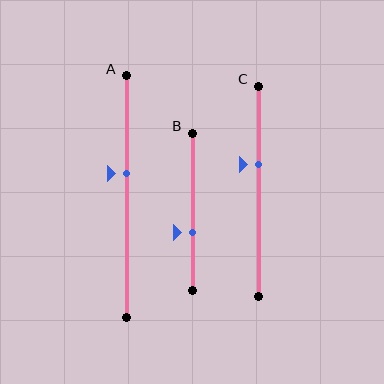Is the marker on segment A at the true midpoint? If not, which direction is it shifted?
No, the marker on segment A is shifted upward by about 9% of the segment length.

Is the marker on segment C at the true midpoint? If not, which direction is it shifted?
No, the marker on segment C is shifted upward by about 13% of the segment length.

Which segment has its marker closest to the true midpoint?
Segment A has its marker closest to the true midpoint.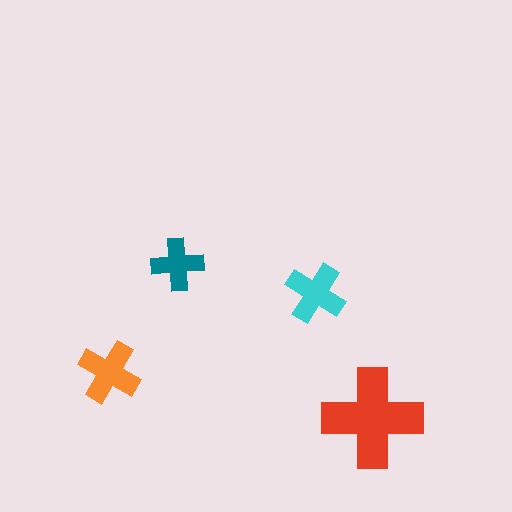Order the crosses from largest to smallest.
the red one, the orange one, the cyan one, the teal one.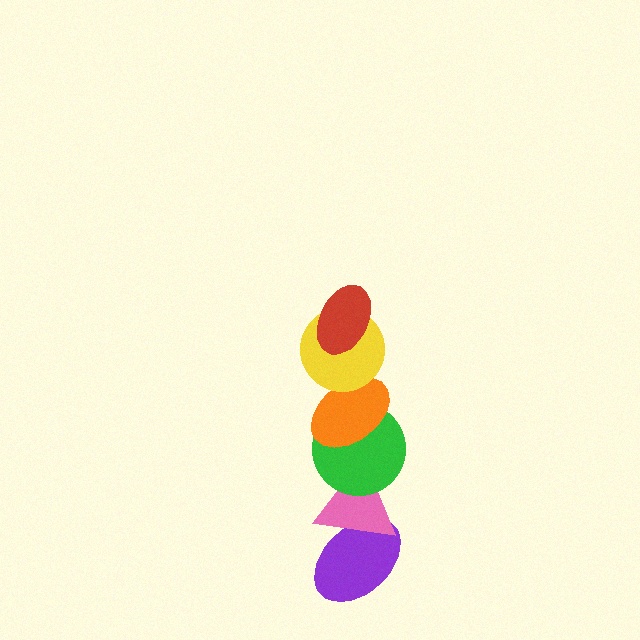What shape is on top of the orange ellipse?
The yellow circle is on top of the orange ellipse.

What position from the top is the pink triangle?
The pink triangle is 5th from the top.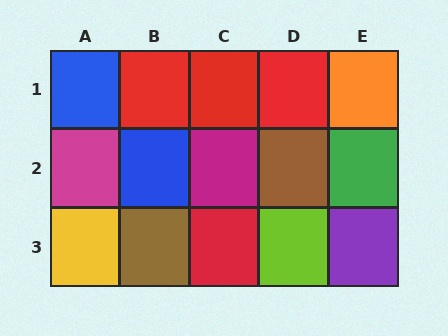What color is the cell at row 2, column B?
Blue.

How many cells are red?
4 cells are red.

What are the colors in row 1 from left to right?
Blue, red, red, red, orange.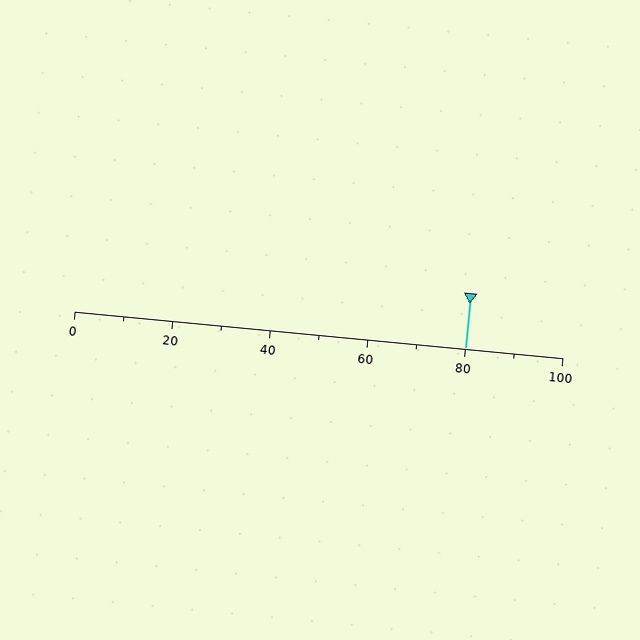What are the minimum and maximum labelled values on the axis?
The axis runs from 0 to 100.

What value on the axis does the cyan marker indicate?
The marker indicates approximately 80.